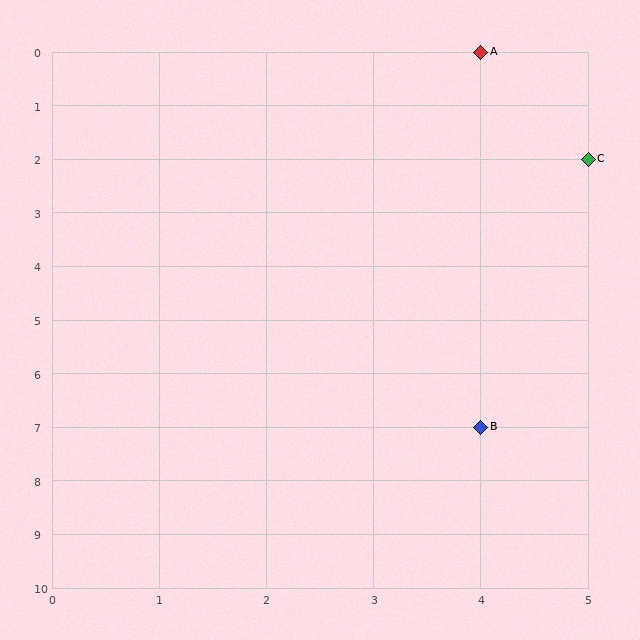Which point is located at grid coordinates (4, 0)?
Point A is at (4, 0).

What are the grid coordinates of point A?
Point A is at grid coordinates (4, 0).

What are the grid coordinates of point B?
Point B is at grid coordinates (4, 7).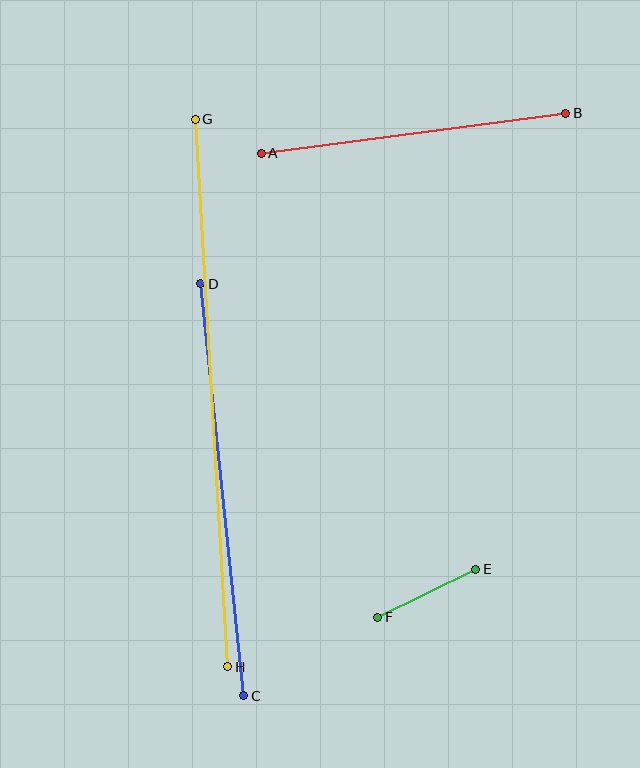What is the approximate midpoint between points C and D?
The midpoint is at approximately (222, 490) pixels.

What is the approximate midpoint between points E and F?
The midpoint is at approximately (427, 593) pixels.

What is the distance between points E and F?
The distance is approximately 110 pixels.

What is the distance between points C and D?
The distance is approximately 414 pixels.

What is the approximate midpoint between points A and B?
The midpoint is at approximately (414, 133) pixels.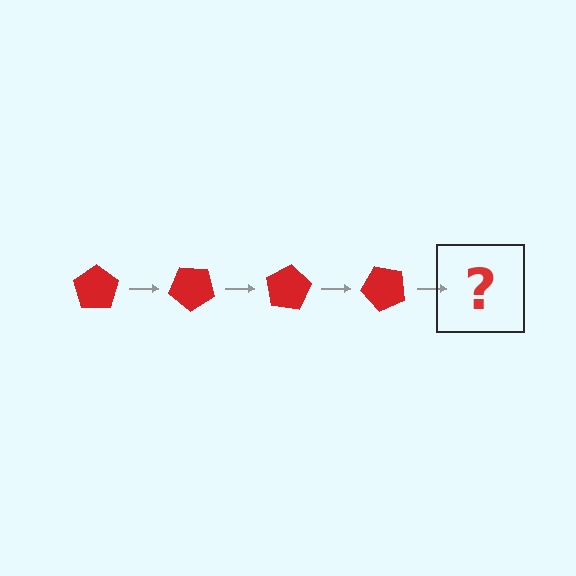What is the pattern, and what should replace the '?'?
The pattern is that the pentagon rotates 40 degrees each step. The '?' should be a red pentagon rotated 160 degrees.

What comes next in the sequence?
The next element should be a red pentagon rotated 160 degrees.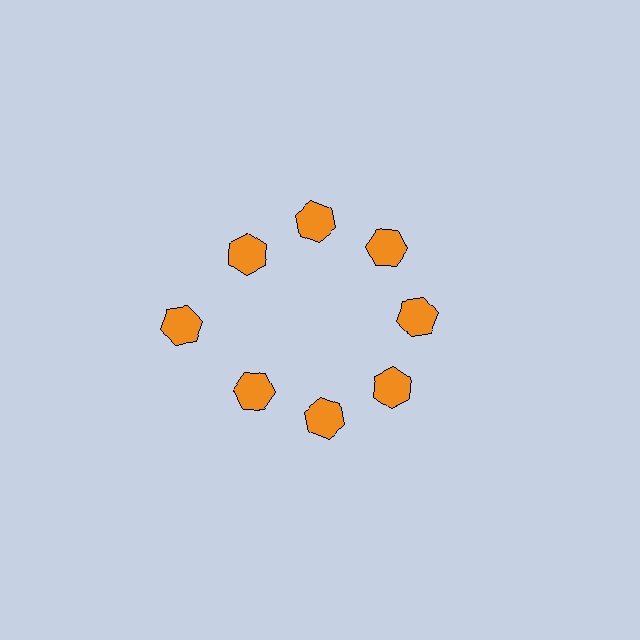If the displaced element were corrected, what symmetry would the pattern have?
It would have 8-fold rotational symmetry — the pattern would map onto itself every 45 degrees.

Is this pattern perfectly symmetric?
No. The 8 orange hexagons are arranged in a ring, but one element near the 9 o'clock position is pushed outward from the center, breaking the 8-fold rotational symmetry.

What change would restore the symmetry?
The symmetry would be restored by moving it inward, back onto the ring so that all 8 hexagons sit at equal angles and equal distance from the center.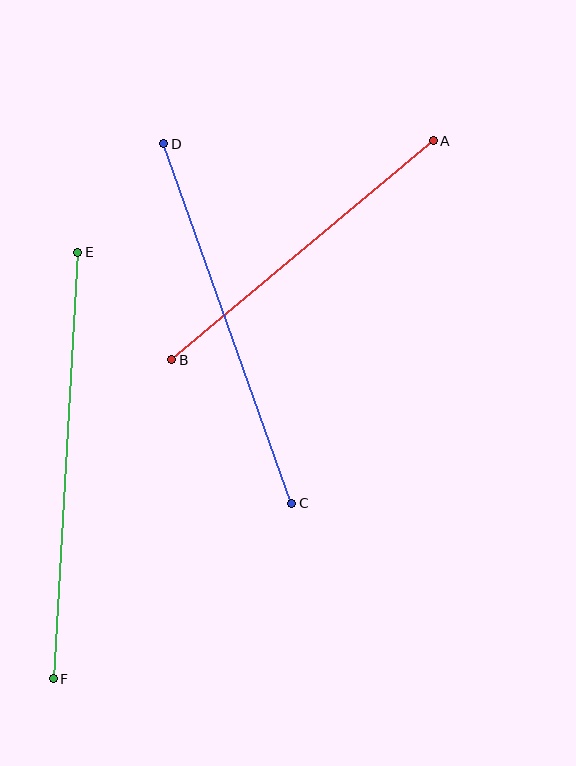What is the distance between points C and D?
The distance is approximately 381 pixels.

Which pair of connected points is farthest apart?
Points E and F are farthest apart.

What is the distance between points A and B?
The distance is approximately 341 pixels.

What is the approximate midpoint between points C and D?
The midpoint is at approximately (228, 323) pixels.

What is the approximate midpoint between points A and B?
The midpoint is at approximately (302, 250) pixels.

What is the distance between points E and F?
The distance is approximately 427 pixels.